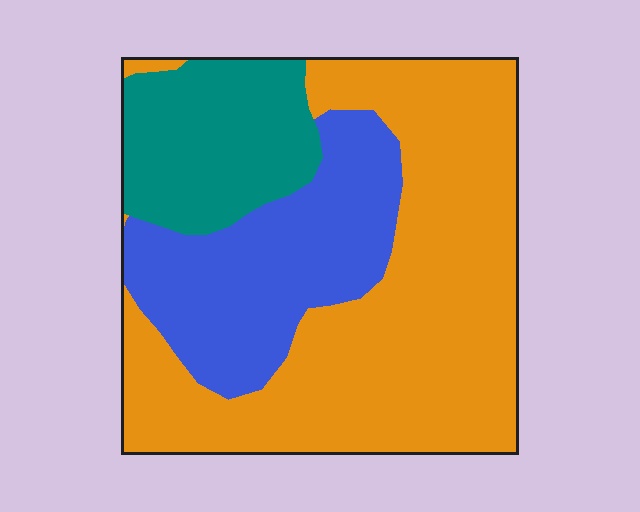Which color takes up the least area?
Teal, at roughly 20%.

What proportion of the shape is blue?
Blue takes up about one quarter (1/4) of the shape.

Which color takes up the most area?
Orange, at roughly 55%.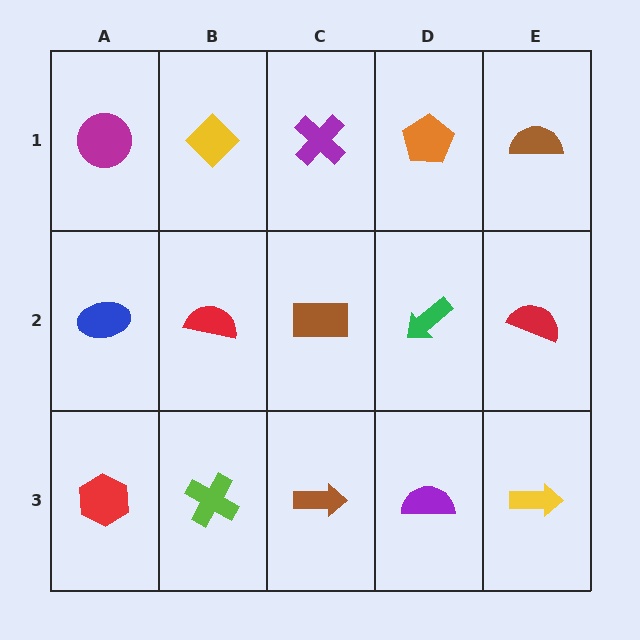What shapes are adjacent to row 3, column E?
A red semicircle (row 2, column E), a purple semicircle (row 3, column D).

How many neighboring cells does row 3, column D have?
3.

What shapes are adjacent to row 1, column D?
A green arrow (row 2, column D), a purple cross (row 1, column C), a brown semicircle (row 1, column E).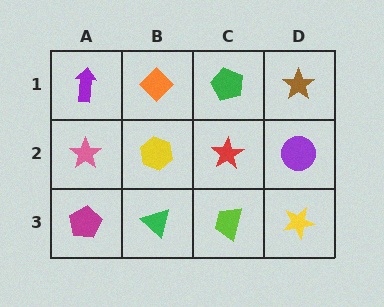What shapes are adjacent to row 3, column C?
A red star (row 2, column C), a green triangle (row 3, column B), a yellow star (row 3, column D).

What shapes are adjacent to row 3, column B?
A yellow hexagon (row 2, column B), a magenta pentagon (row 3, column A), a lime trapezoid (row 3, column C).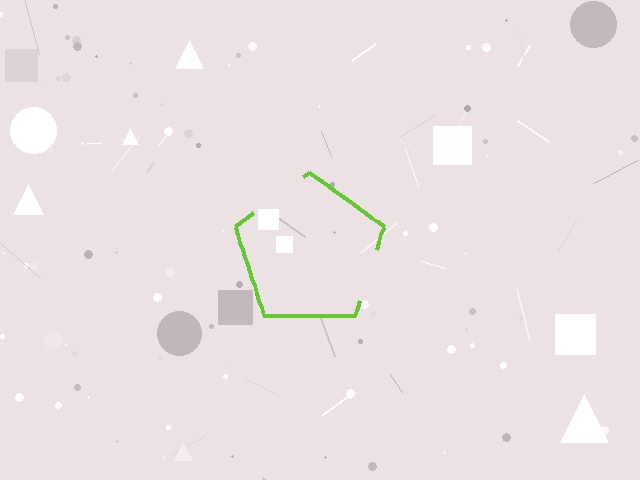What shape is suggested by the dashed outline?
The dashed outline suggests a pentagon.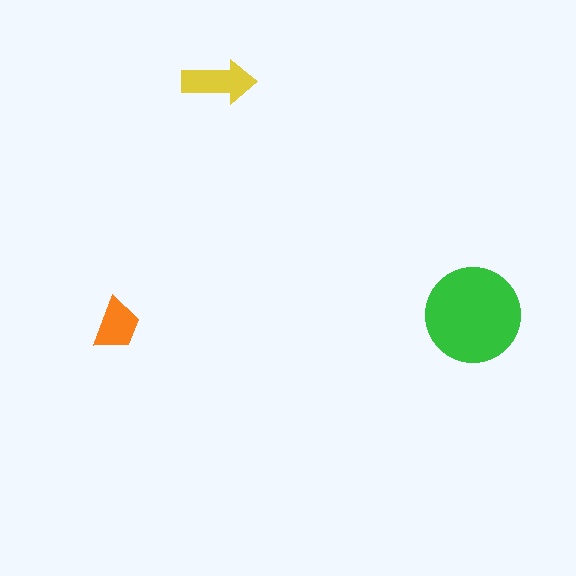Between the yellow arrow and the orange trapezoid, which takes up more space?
The yellow arrow.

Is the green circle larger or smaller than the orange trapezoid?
Larger.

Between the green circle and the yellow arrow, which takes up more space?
The green circle.